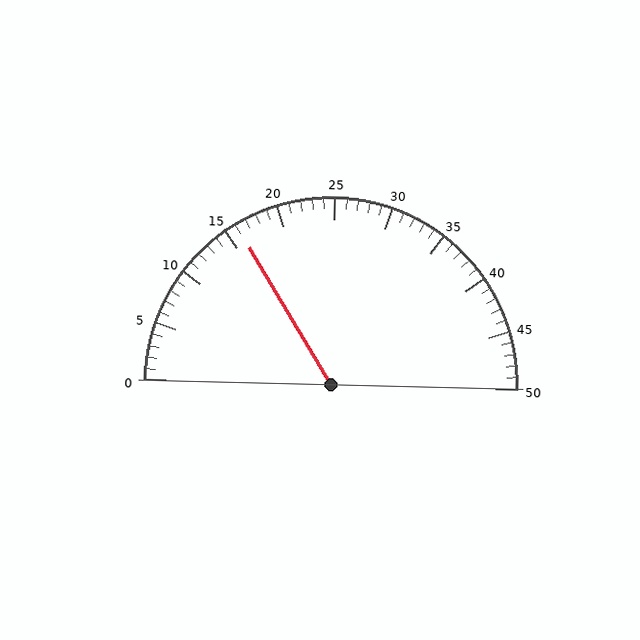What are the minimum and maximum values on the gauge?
The gauge ranges from 0 to 50.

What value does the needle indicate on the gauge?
The needle indicates approximately 16.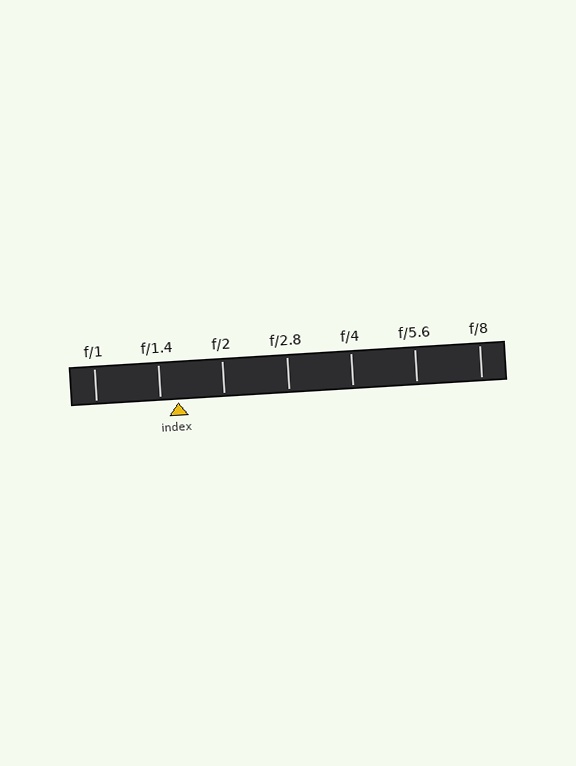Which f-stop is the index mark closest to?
The index mark is closest to f/1.4.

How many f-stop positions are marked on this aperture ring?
There are 7 f-stop positions marked.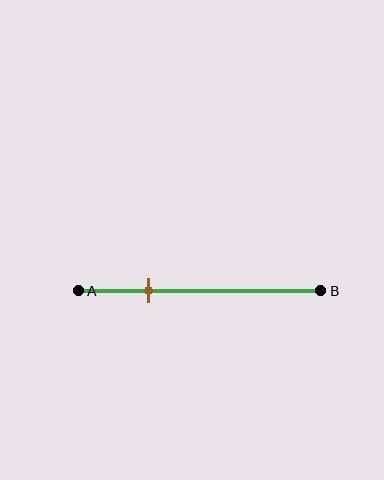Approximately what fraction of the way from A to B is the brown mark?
The brown mark is approximately 30% of the way from A to B.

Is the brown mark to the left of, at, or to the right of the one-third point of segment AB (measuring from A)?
The brown mark is to the left of the one-third point of segment AB.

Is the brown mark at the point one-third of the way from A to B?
No, the mark is at about 30% from A, not at the 33% one-third point.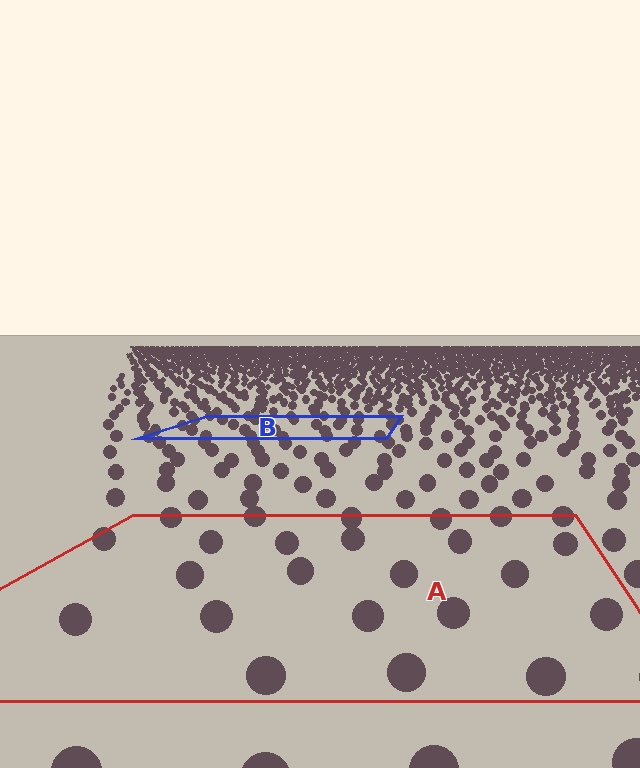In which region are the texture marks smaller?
The texture marks are smaller in region B, because it is farther away.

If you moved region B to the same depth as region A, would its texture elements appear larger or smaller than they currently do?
They would appear larger. At a closer depth, the same texture elements are projected at a bigger on-screen size.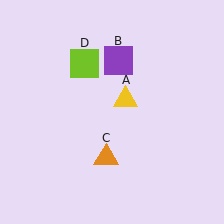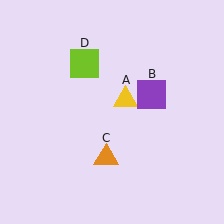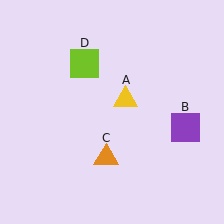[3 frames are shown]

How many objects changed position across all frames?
1 object changed position: purple square (object B).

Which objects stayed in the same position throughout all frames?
Yellow triangle (object A) and orange triangle (object C) and lime square (object D) remained stationary.